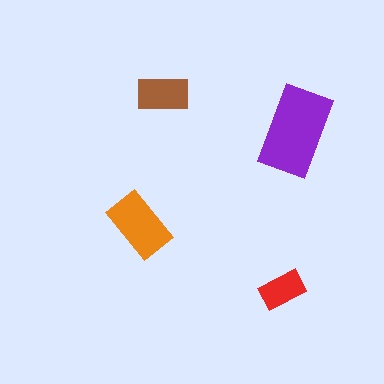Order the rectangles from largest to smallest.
the purple one, the orange one, the brown one, the red one.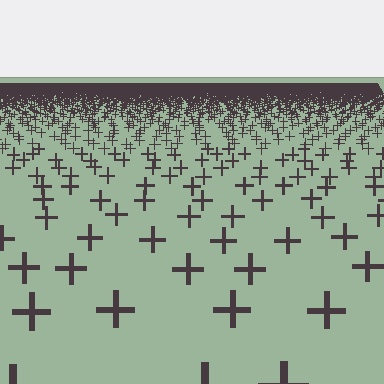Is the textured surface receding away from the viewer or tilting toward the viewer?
The surface is receding away from the viewer. Texture elements get smaller and denser toward the top.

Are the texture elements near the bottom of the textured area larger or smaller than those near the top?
Larger. Near the bottom, elements are closer to the viewer and appear at a bigger on-screen size.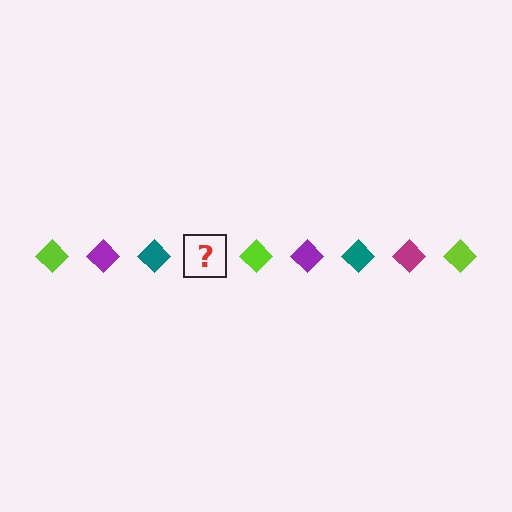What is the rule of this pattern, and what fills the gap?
The rule is that the pattern cycles through lime, purple, teal, magenta diamonds. The gap should be filled with a magenta diamond.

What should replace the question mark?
The question mark should be replaced with a magenta diamond.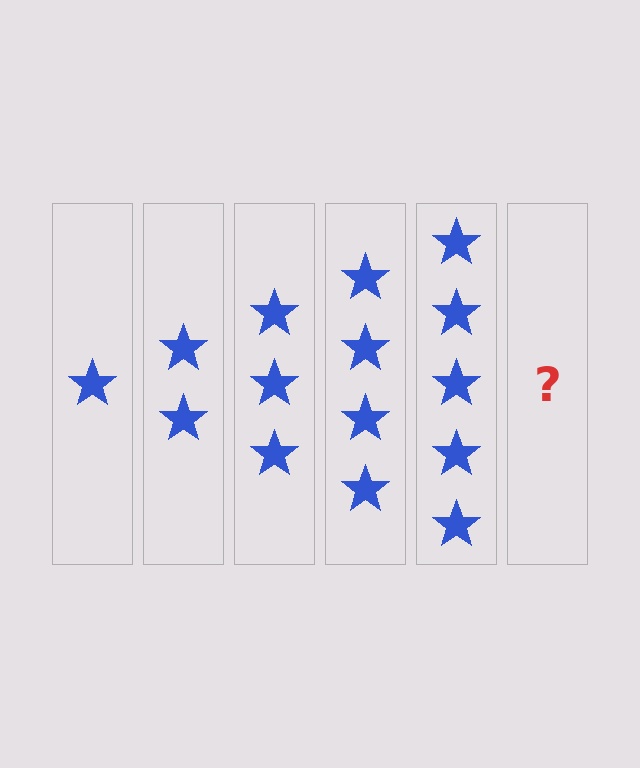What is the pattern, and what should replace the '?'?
The pattern is that each step adds one more star. The '?' should be 6 stars.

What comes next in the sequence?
The next element should be 6 stars.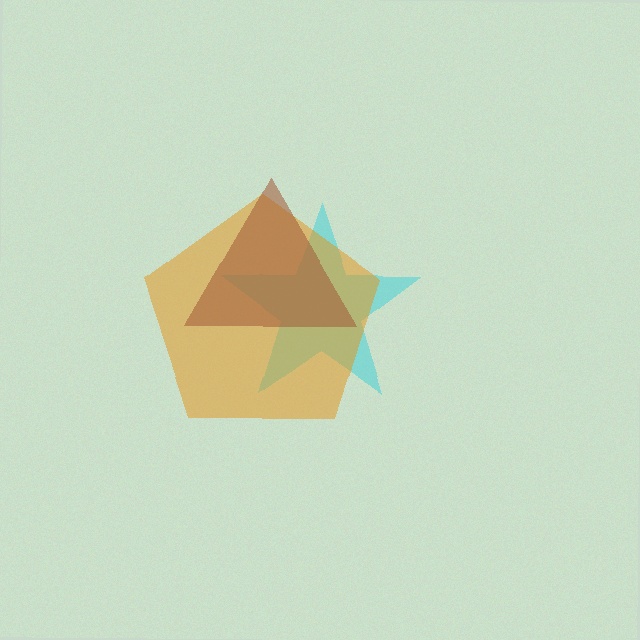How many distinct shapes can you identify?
There are 3 distinct shapes: a cyan star, an orange pentagon, a brown triangle.